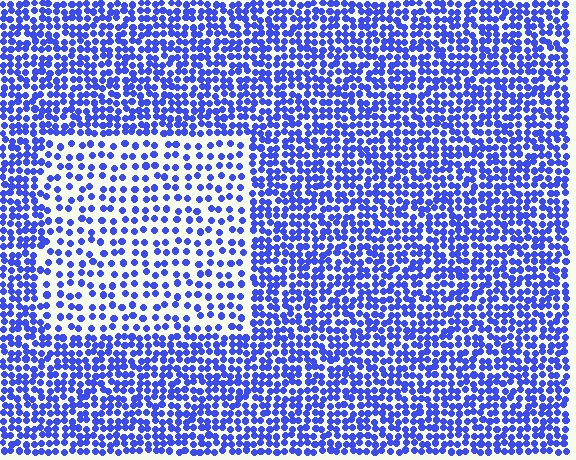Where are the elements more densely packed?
The elements are more densely packed outside the rectangle boundary.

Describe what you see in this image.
The image contains small blue elements arranged at two different densities. A rectangle-shaped region is visible where the elements are less densely packed than the surrounding area.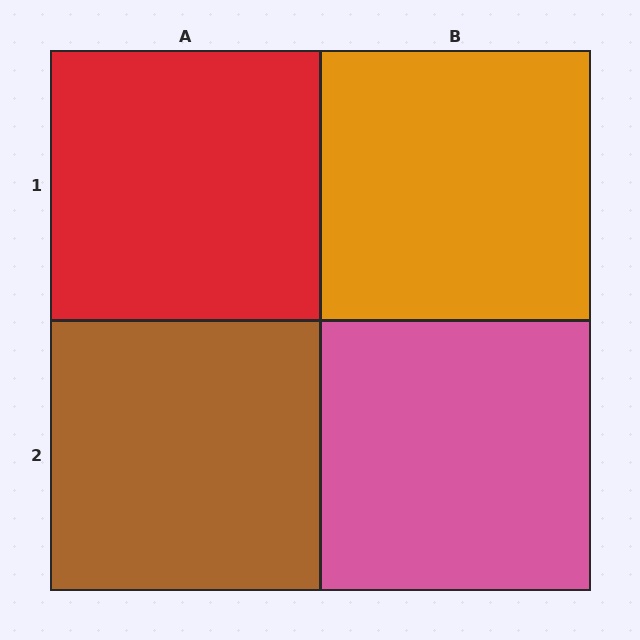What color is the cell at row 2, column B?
Pink.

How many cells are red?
1 cell is red.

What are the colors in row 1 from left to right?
Red, orange.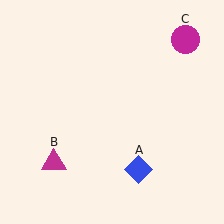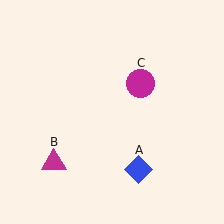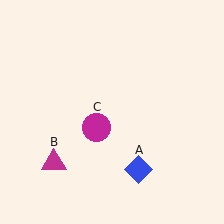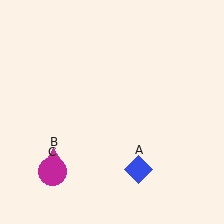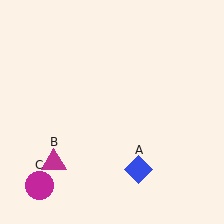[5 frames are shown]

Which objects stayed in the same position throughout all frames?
Blue diamond (object A) and magenta triangle (object B) remained stationary.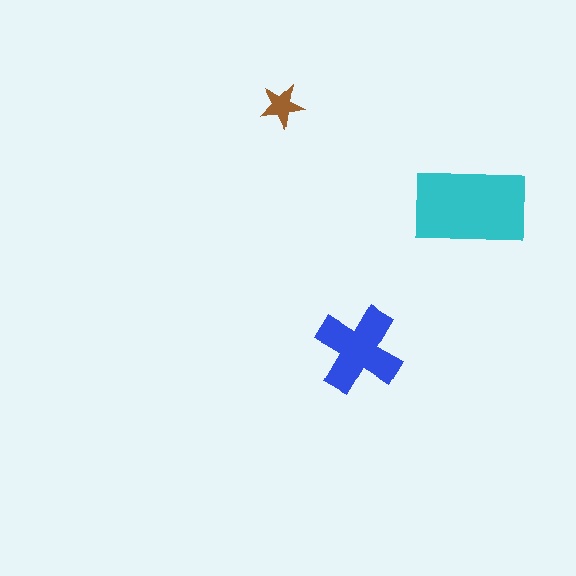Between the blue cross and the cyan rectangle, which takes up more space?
The cyan rectangle.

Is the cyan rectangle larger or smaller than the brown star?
Larger.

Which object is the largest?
The cyan rectangle.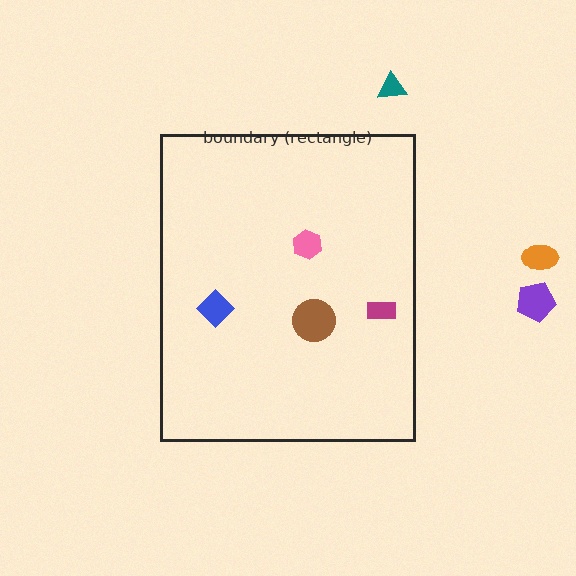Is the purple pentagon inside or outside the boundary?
Outside.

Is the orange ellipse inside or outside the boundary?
Outside.